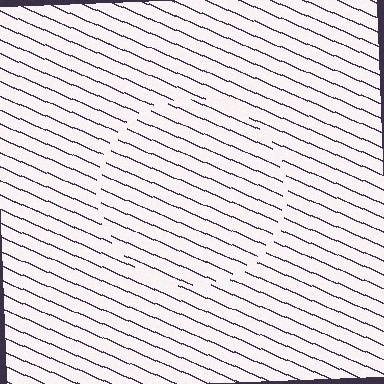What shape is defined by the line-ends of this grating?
An illusory circle. The interior of the shape contains the same grating, shifted by half a period — the contour is defined by the phase discontinuity where line-ends from the inner and outer gratings abut.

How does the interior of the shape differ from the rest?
The interior of the shape contains the same grating, shifted by half a period — the contour is defined by the phase discontinuity where line-ends from the inner and outer gratings abut.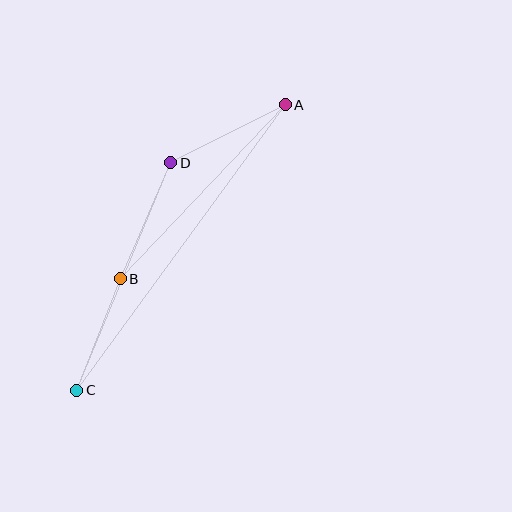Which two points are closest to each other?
Points B and C are closest to each other.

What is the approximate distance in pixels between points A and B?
The distance between A and B is approximately 240 pixels.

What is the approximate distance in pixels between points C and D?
The distance between C and D is approximately 246 pixels.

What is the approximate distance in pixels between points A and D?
The distance between A and D is approximately 129 pixels.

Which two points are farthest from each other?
Points A and C are farthest from each other.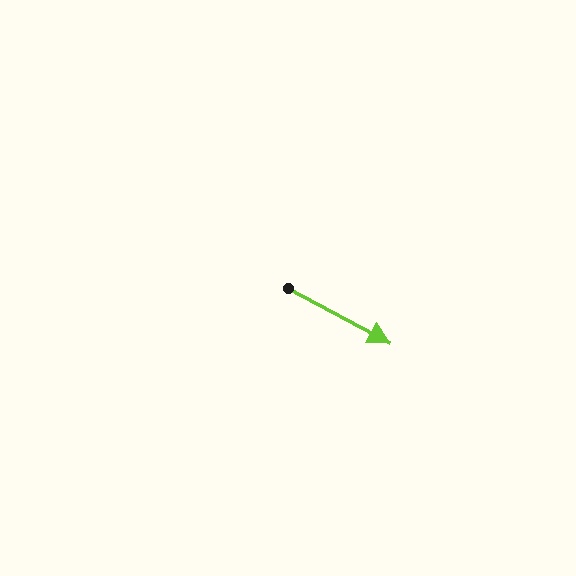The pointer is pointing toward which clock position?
Roughly 4 o'clock.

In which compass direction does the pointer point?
Southeast.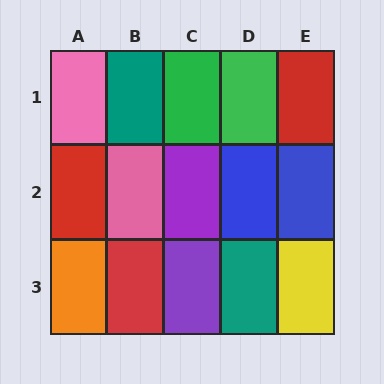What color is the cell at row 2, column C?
Purple.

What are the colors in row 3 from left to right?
Orange, red, purple, teal, yellow.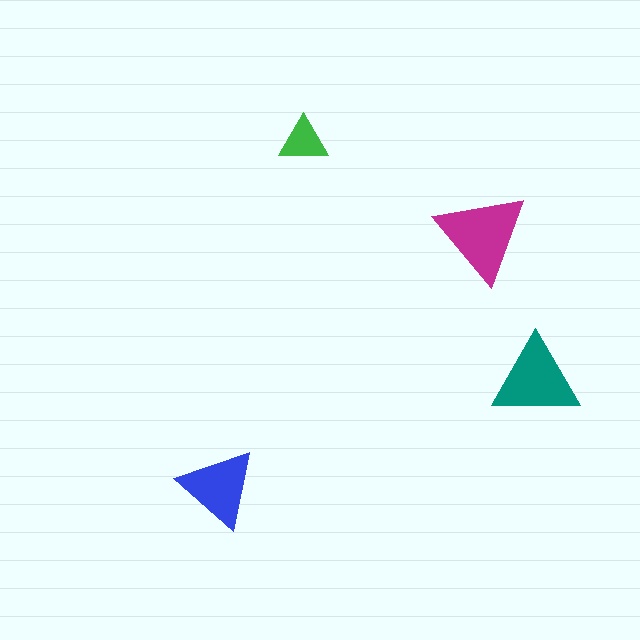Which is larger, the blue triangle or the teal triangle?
The teal one.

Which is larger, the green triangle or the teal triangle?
The teal one.